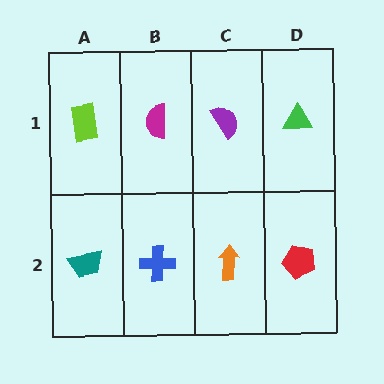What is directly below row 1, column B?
A blue cross.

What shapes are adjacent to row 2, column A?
A lime rectangle (row 1, column A), a blue cross (row 2, column B).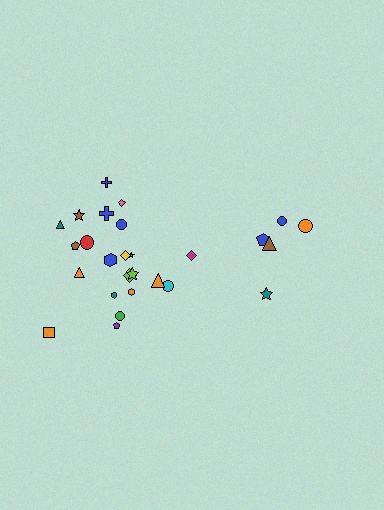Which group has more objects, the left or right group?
The left group.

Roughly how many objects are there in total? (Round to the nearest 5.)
Roughly 25 objects in total.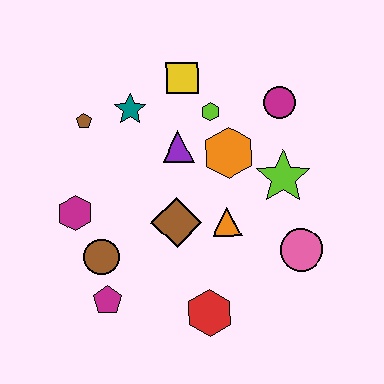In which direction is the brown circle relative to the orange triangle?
The brown circle is to the left of the orange triangle.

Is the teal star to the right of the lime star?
No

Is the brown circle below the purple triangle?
Yes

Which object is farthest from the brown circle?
The magenta circle is farthest from the brown circle.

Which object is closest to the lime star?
The orange hexagon is closest to the lime star.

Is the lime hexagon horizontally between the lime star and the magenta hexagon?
Yes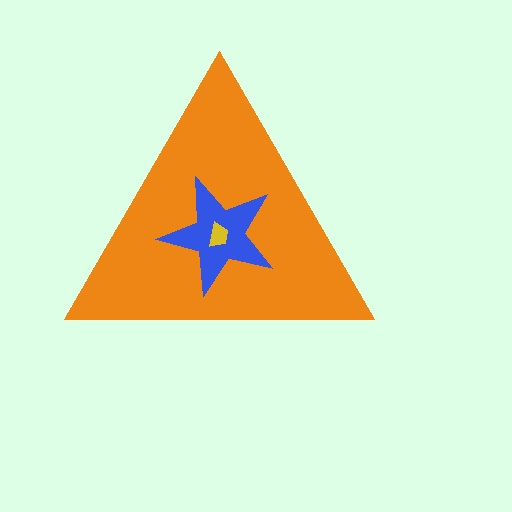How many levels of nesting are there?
3.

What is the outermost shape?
The orange triangle.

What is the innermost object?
The yellow trapezoid.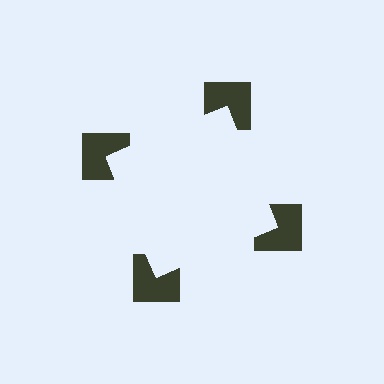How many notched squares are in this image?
There are 4 — one at each vertex of the illusory square.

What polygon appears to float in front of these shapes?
An illusory square — its edges are inferred from the aligned wedge cuts in the notched squares, not physically drawn.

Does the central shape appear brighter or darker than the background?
It typically appears slightly brighter than the background, even though no actual brightness change is drawn.